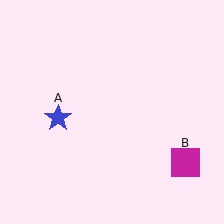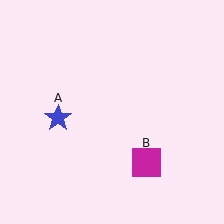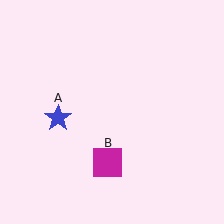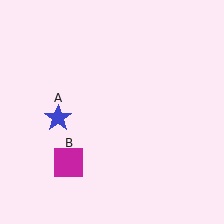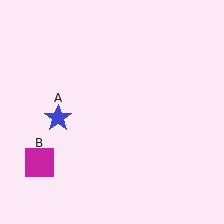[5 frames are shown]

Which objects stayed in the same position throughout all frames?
Blue star (object A) remained stationary.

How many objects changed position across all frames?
1 object changed position: magenta square (object B).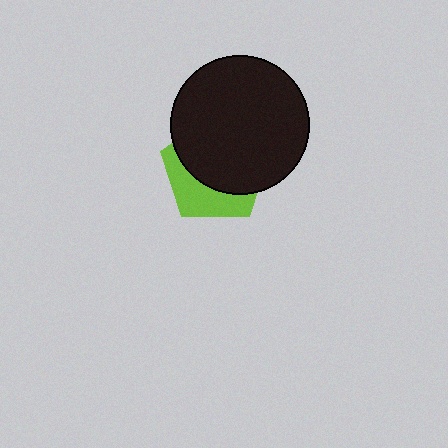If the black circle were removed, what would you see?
You would see the complete lime pentagon.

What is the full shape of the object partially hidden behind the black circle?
The partially hidden object is a lime pentagon.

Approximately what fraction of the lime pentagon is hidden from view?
Roughly 64% of the lime pentagon is hidden behind the black circle.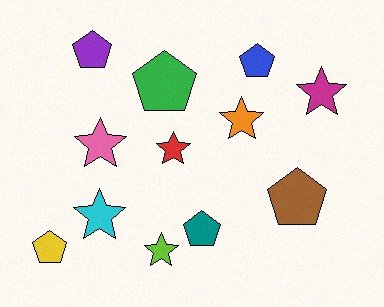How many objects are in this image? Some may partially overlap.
There are 12 objects.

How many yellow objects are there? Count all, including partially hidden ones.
There is 1 yellow object.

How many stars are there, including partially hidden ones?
There are 6 stars.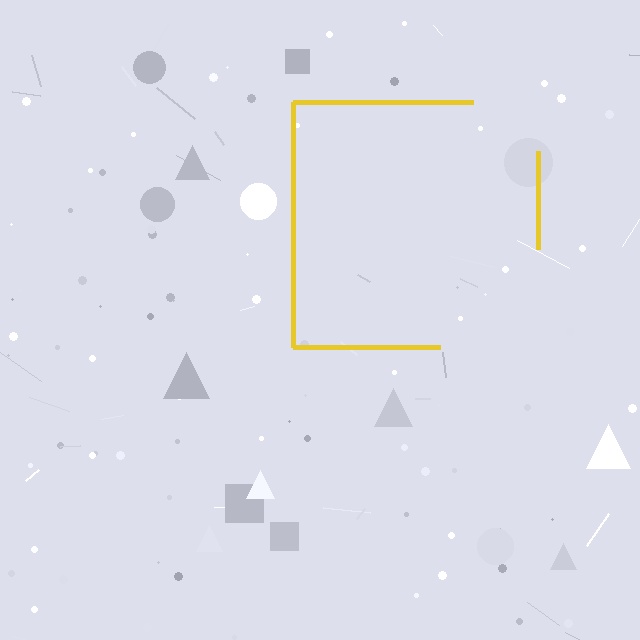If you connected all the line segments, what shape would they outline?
They would outline a square.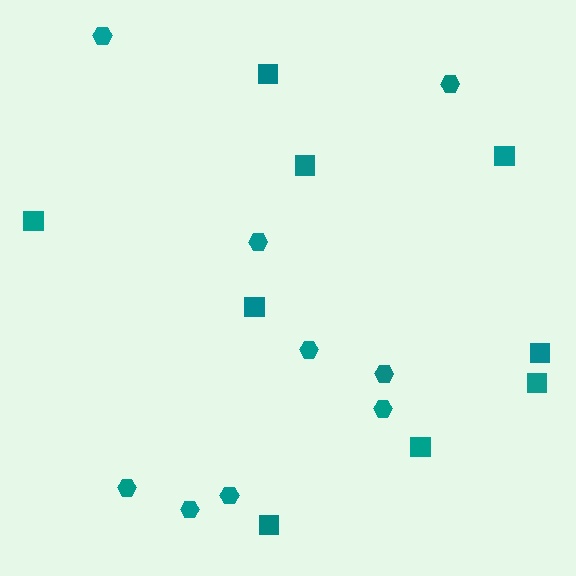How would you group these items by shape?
There are 2 groups: one group of squares (9) and one group of hexagons (9).